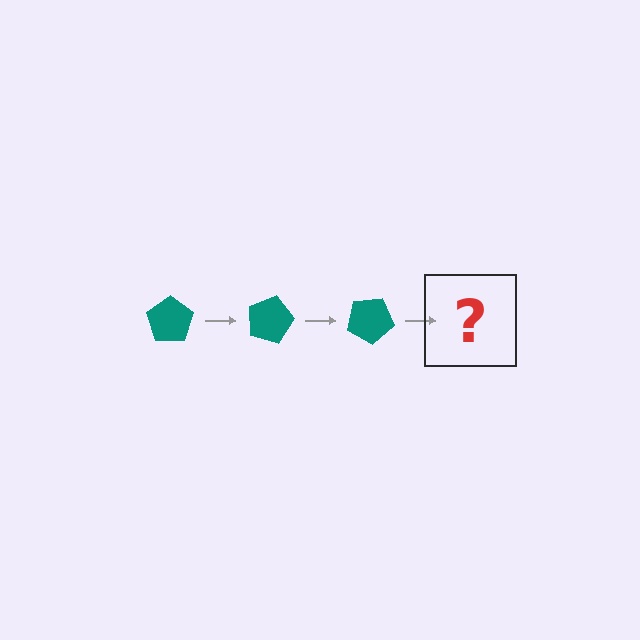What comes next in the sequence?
The next element should be a teal pentagon rotated 45 degrees.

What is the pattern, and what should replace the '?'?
The pattern is that the pentagon rotates 15 degrees each step. The '?' should be a teal pentagon rotated 45 degrees.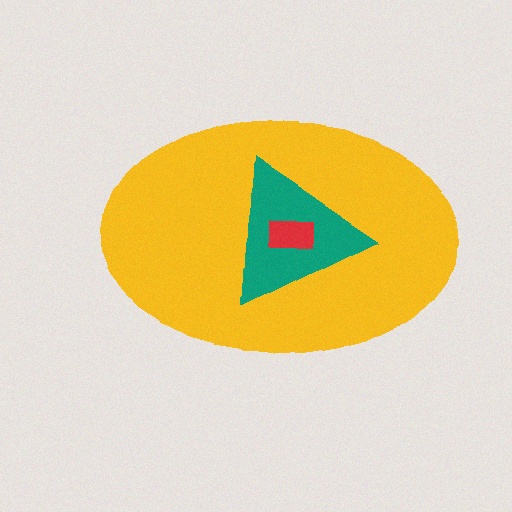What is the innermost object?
The red rectangle.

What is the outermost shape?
The yellow ellipse.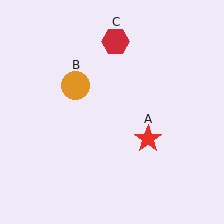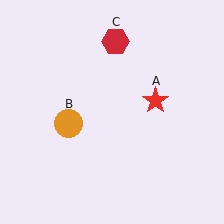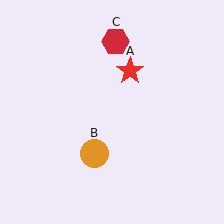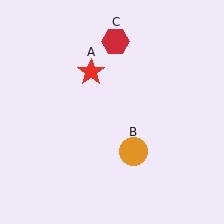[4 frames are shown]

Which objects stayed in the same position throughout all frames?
Red hexagon (object C) remained stationary.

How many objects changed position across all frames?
2 objects changed position: red star (object A), orange circle (object B).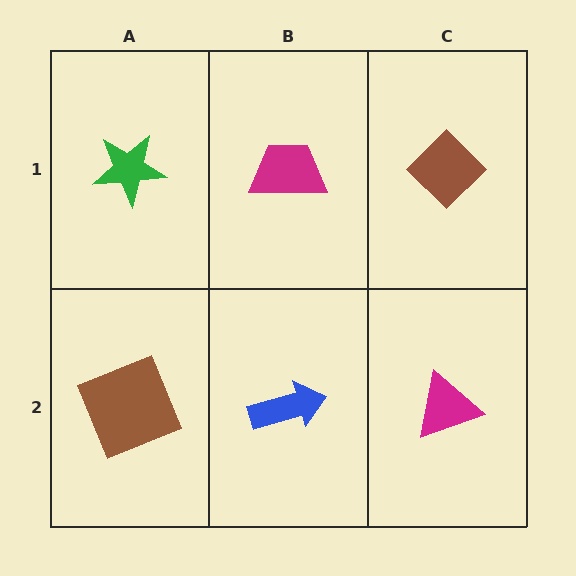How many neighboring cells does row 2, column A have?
2.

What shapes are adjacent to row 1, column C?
A magenta triangle (row 2, column C), a magenta trapezoid (row 1, column B).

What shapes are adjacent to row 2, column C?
A brown diamond (row 1, column C), a blue arrow (row 2, column B).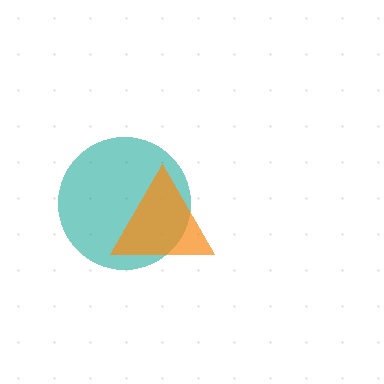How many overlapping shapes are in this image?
There are 2 overlapping shapes in the image.